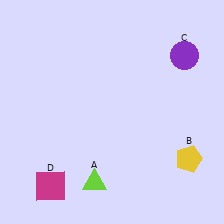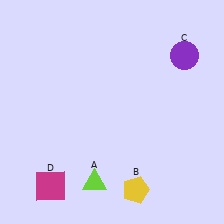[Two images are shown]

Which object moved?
The yellow pentagon (B) moved left.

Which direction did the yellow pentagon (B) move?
The yellow pentagon (B) moved left.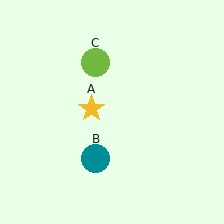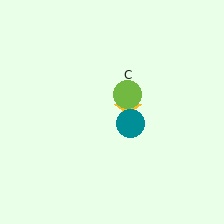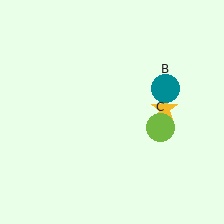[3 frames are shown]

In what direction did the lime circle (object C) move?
The lime circle (object C) moved down and to the right.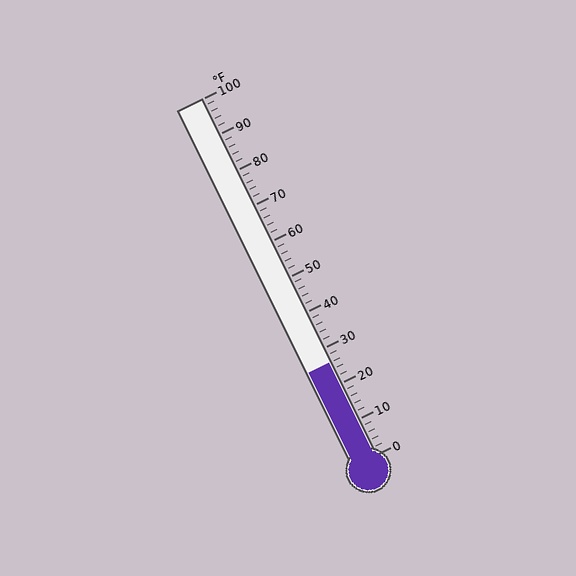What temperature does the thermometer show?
The thermometer shows approximately 26°F.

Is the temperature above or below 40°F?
The temperature is below 40°F.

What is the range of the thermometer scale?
The thermometer scale ranges from 0°F to 100°F.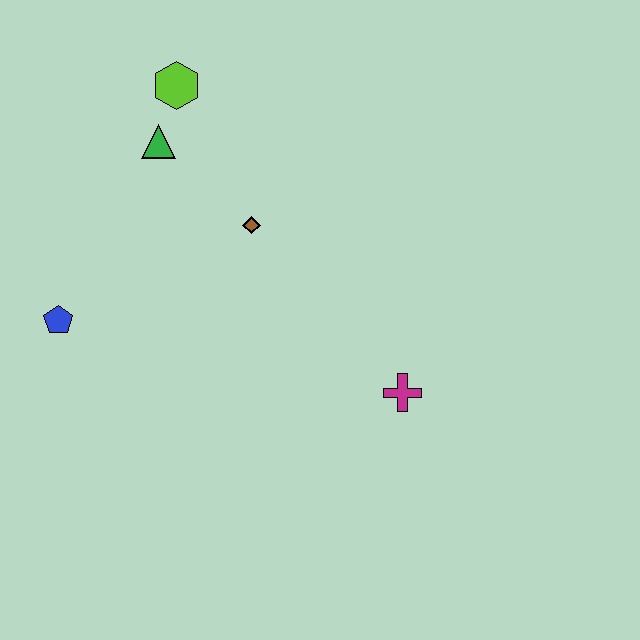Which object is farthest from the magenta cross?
The lime hexagon is farthest from the magenta cross.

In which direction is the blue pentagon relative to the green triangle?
The blue pentagon is below the green triangle.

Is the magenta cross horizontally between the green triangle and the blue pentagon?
No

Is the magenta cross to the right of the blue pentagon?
Yes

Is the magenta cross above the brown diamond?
No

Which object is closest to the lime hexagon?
The green triangle is closest to the lime hexagon.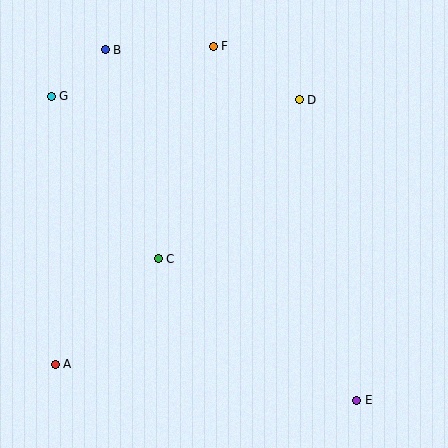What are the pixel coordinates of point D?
Point D is at (299, 100).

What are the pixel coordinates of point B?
Point B is at (105, 50).